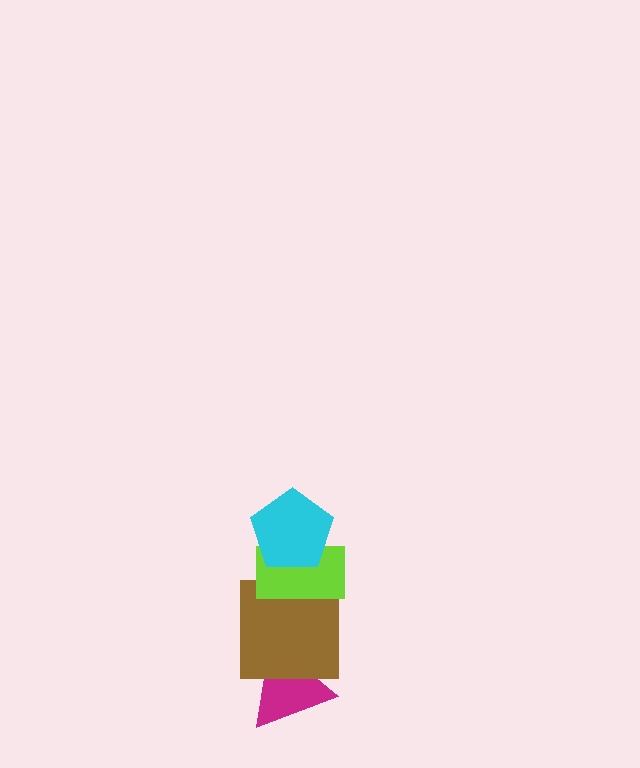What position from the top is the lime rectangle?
The lime rectangle is 2nd from the top.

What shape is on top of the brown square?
The lime rectangle is on top of the brown square.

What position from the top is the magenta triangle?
The magenta triangle is 4th from the top.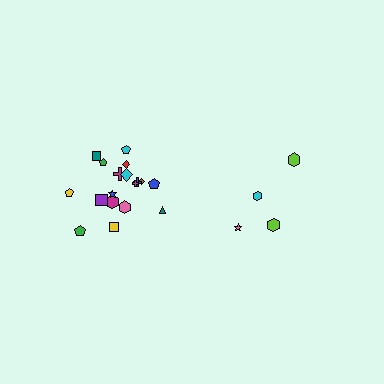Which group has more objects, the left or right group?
The left group.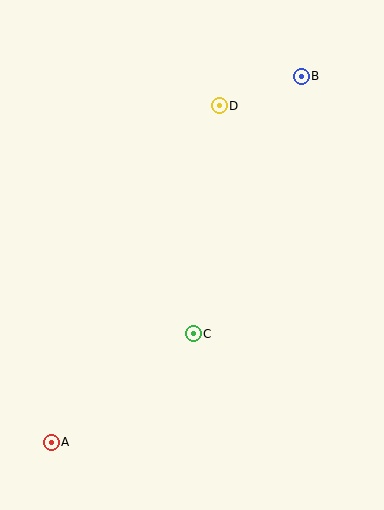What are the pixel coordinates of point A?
Point A is at (51, 442).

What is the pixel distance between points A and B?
The distance between A and B is 443 pixels.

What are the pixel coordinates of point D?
Point D is at (219, 106).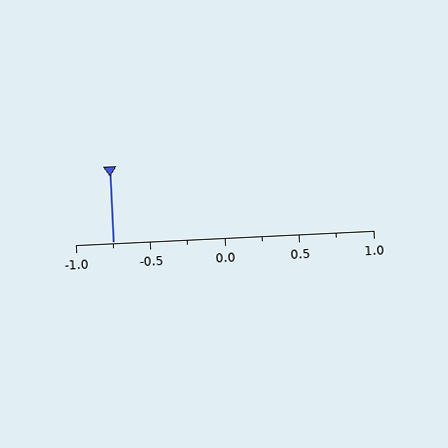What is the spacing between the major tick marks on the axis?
The major ticks are spaced 0.5 apart.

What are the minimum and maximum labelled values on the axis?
The axis runs from -1.0 to 1.0.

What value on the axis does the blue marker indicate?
The marker indicates approximately -0.75.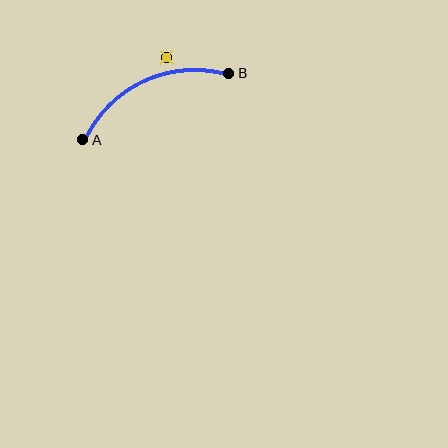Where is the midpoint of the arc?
The arc midpoint is the point on the curve farthest from the straight line joining A and B. It sits above that line.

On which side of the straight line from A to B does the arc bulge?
The arc bulges above the straight line connecting A and B.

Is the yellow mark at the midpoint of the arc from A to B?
No — the yellow mark does not lie on the arc at all. It sits slightly outside the curve.